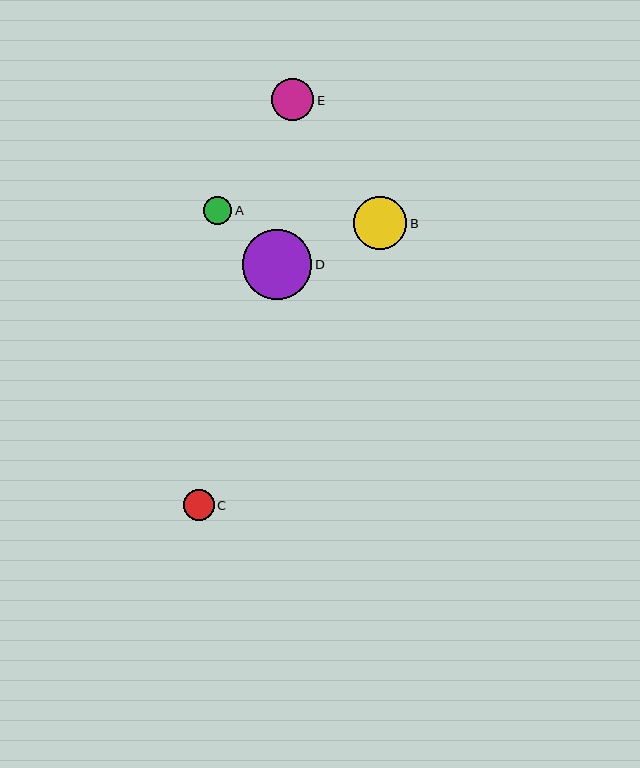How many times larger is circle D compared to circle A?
Circle D is approximately 2.5 times the size of circle A.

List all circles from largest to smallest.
From largest to smallest: D, B, E, C, A.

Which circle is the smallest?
Circle A is the smallest with a size of approximately 28 pixels.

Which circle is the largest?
Circle D is the largest with a size of approximately 69 pixels.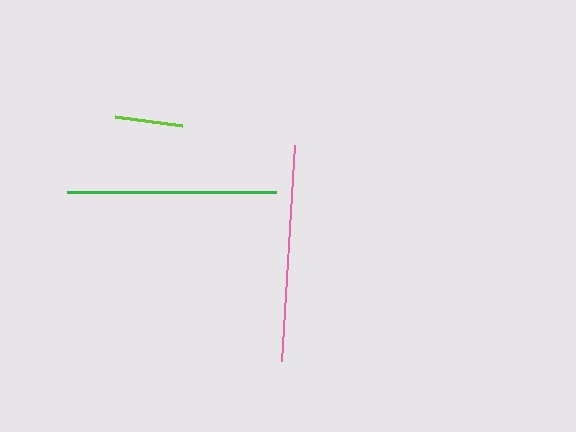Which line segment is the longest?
The pink line is the longest at approximately 217 pixels.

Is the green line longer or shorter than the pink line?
The pink line is longer than the green line.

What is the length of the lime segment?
The lime segment is approximately 68 pixels long.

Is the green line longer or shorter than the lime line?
The green line is longer than the lime line.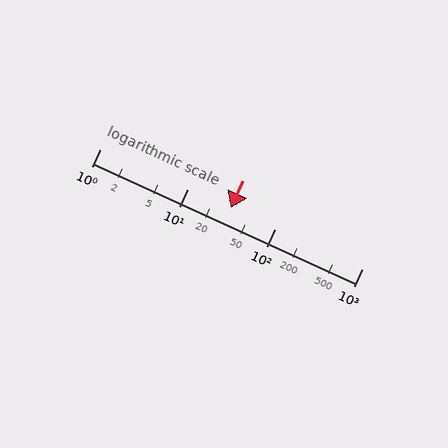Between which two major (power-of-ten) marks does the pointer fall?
The pointer is between 10 and 100.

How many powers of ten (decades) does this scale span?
The scale spans 3 decades, from 1 to 1000.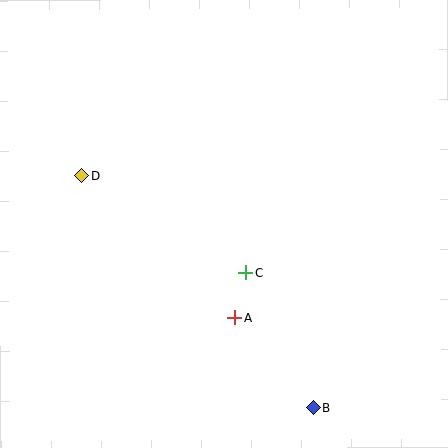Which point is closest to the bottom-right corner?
Point B is closest to the bottom-right corner.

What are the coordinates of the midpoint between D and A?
The midpoint between D and A is at (158, 247).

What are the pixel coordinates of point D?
Point D is at (82, 175).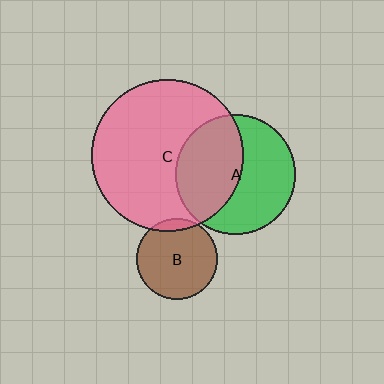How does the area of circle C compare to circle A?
Approximately 1.6 times.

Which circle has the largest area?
Circle C (pink).